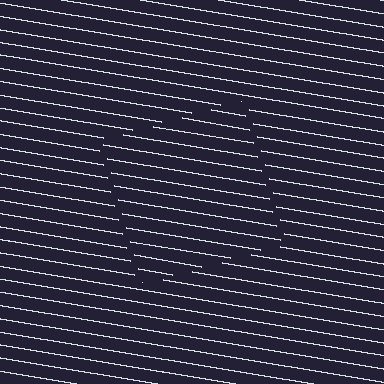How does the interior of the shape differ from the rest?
The interior of the shape contains the same grating, shifted by half a period — the contour is defined by the phase discontinuity where line-ends from the inner and outer gratings abut.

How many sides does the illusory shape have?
4 sides — the line-ends trace a square.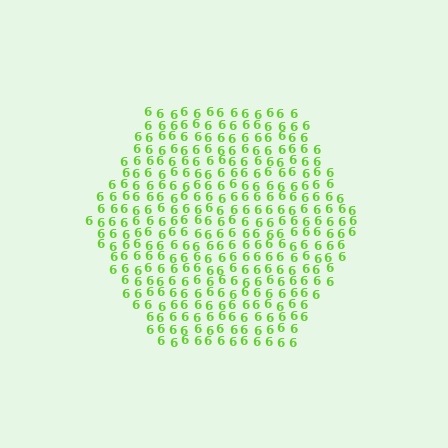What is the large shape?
The large shape is a hexagon.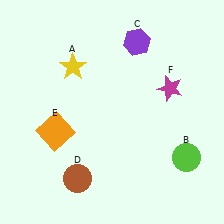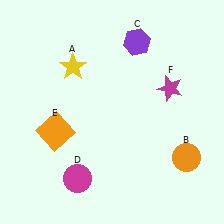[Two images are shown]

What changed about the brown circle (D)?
In Image 1, D is brown. In Image 2, it changed to magenta.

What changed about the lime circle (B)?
In Image 1, B is lime. In Image 2, it changed to orange.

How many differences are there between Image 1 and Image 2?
There are 2 differences between the two images.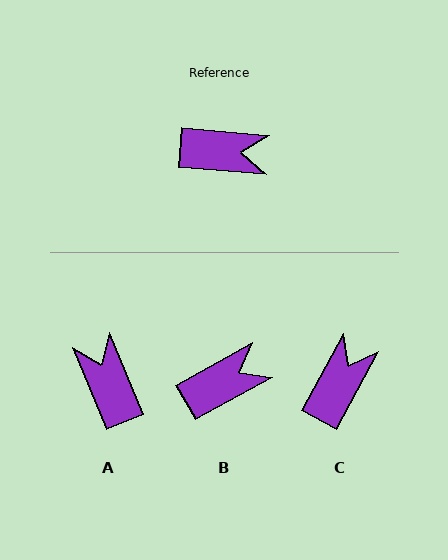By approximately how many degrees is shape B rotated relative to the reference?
Approximately 34 degrees counter-clockwise.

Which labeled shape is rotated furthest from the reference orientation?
A, about 117 degrees away.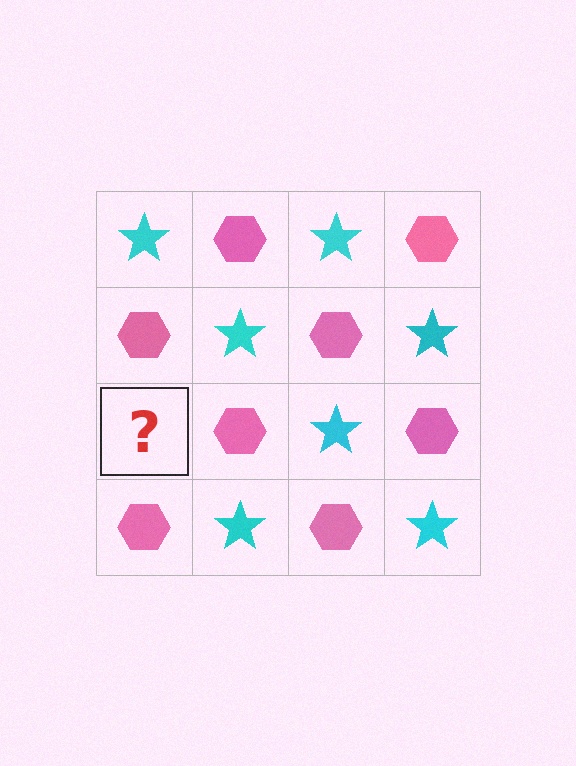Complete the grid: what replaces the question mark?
The question mark should be replaced with a cyan star.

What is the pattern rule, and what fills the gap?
The rule is that it alternates cyan star and pink hexagon in a checkerboard pattern. The gap should be filled with a cyan star.